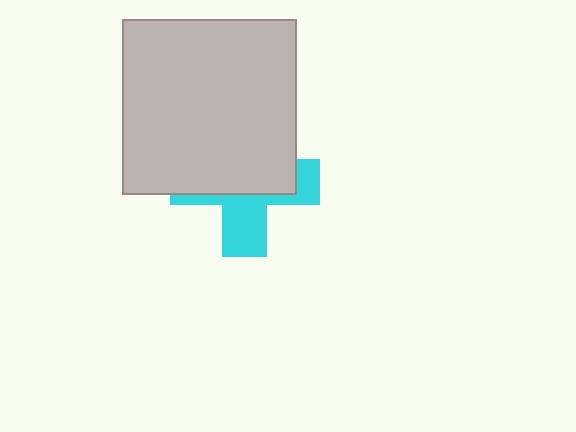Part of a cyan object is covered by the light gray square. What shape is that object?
It is a cross.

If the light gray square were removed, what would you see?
You would see the complete cyan cross.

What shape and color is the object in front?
The object in front is a light gray square.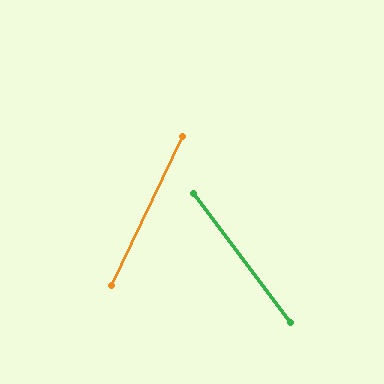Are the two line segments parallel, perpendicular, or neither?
Neither parallel nor perpendicular — they differ by about 62°.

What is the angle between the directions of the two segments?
Approximately 62 degrees.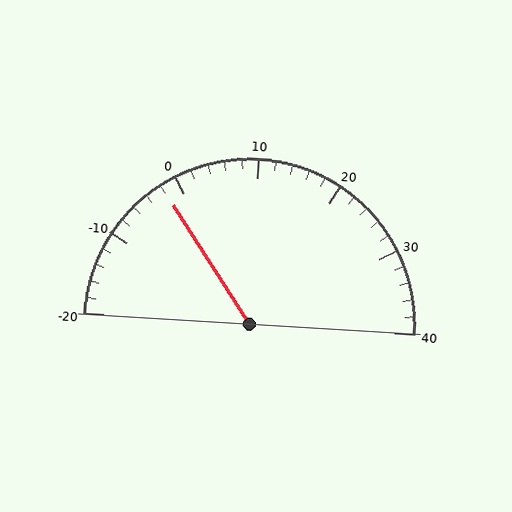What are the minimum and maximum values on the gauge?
The gauge ranges from -20 to 40.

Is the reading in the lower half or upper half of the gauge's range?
The reading is in the lower half of the range (-20 to 40).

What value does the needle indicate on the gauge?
The needle indicates approximately -2.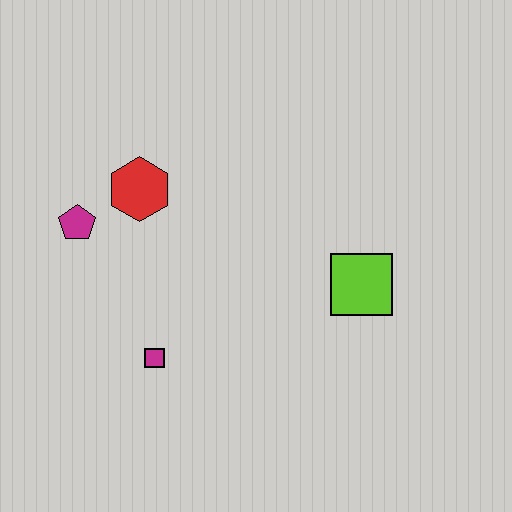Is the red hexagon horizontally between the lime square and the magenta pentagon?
Yes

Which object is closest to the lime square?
The magenta square is closest to the lime square.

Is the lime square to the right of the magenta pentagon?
Yes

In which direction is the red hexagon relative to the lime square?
The red hexagon is to the left of the lime square.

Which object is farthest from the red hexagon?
The lime square is farthest from the red hexagon.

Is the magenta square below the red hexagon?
Yes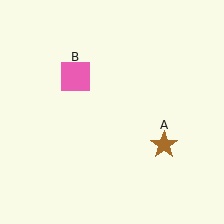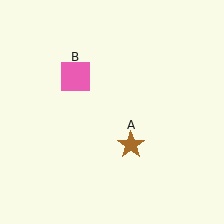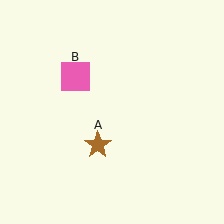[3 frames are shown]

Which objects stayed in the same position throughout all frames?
Pink square (object B) remained stationary.